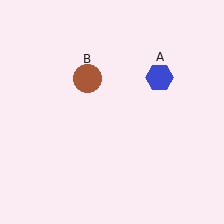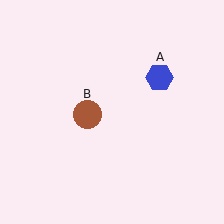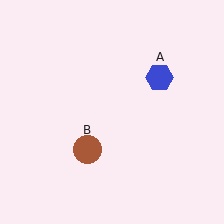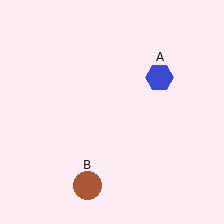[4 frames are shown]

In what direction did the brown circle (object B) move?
The brown circle (object B) moved down.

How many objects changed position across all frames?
1 object changed position: brown circle (object B).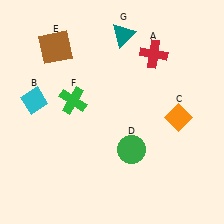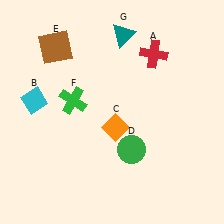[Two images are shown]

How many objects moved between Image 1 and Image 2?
1 object moved between the two images.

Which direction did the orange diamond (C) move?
The orange diamond (C) moved left.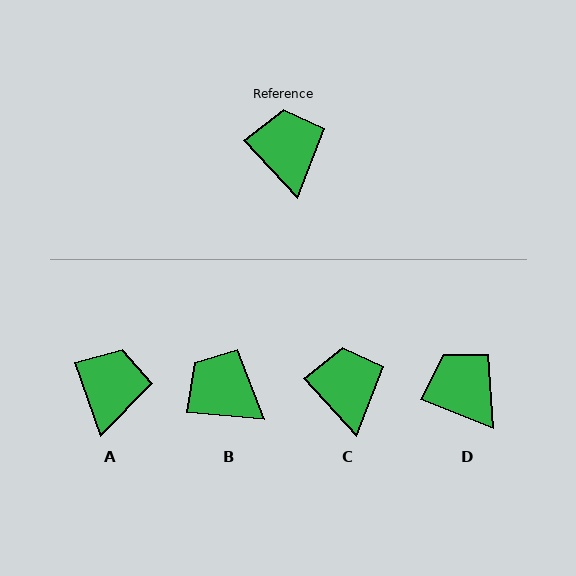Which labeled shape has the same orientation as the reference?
C.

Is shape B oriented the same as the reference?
No, it is off by about 42 degrees.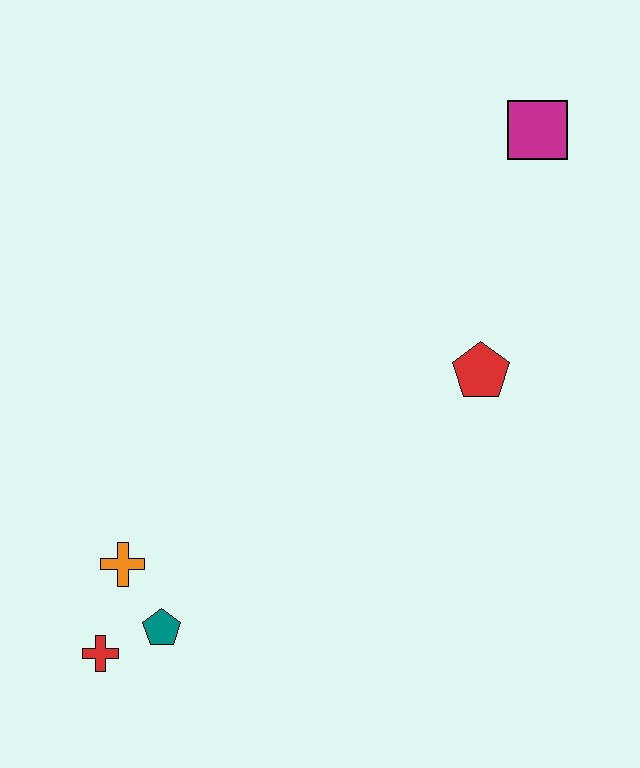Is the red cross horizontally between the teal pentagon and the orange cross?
No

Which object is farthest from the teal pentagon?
The magenta square is farthest from the teal pentagon.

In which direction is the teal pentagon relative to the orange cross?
The teal pentagon is below the orange cross.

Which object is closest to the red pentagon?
The magenta square is closest to the red pentagon.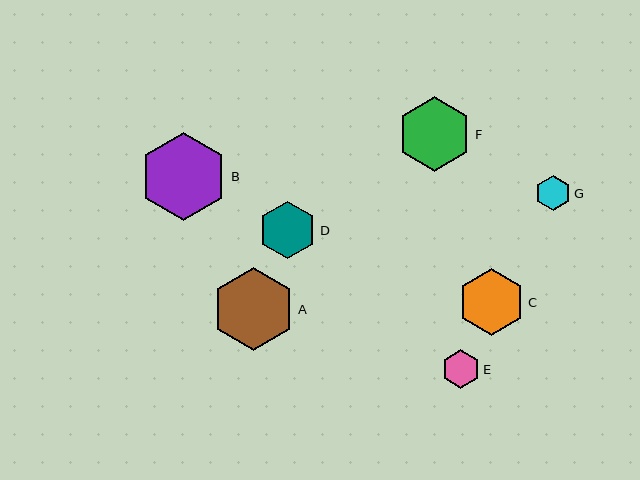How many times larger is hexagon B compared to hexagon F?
Hexagon B is approximately 1.2 times the size of hexagon F.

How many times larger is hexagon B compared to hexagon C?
Hexagon B is approximately 1.3 times the size of hexagon C.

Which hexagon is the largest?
Hexagon B is the largest with a size of approximately 88 pixels.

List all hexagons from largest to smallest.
From largest to smallest: B, A, F, C, D, E, G.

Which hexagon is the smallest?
Hexagon G is the smallest with a size of approximately 35 pixels.